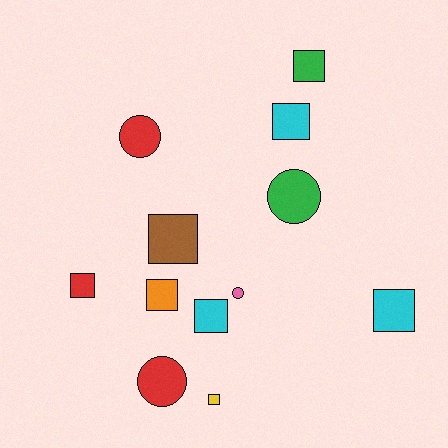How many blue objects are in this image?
There are no blue objects.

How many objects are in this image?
There are 12 objects.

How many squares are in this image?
There are 8 squares.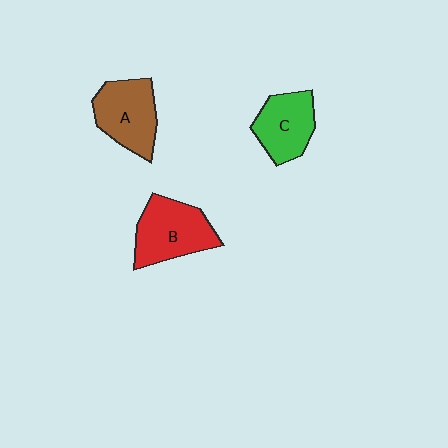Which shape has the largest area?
Shape B (red).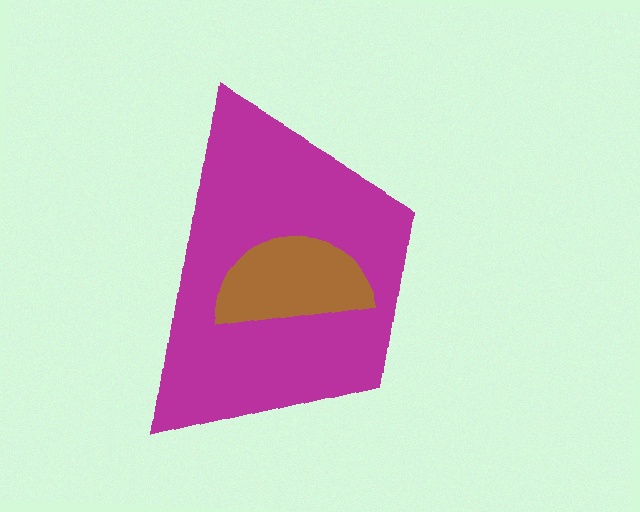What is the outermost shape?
The magenta trapezoid.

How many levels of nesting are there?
2.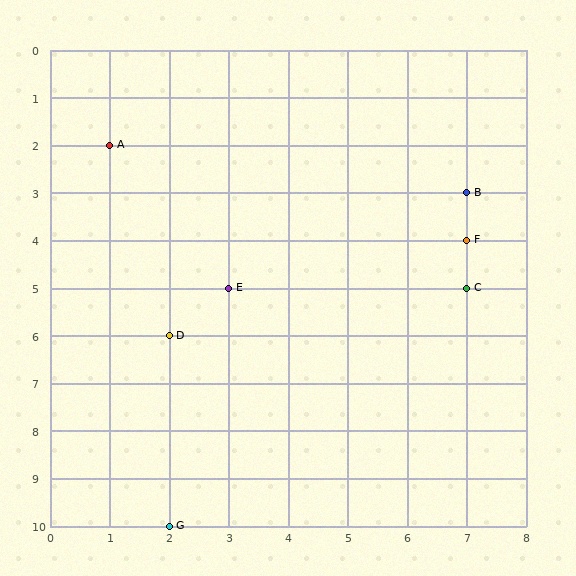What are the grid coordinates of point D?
Point D is at grid coordinates (2, 6).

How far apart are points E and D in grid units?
Points E and D are 1 column and 1 row apart (about 1.4 grid units diagonally).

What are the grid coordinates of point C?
Point C is at grid coordinates (7, 5).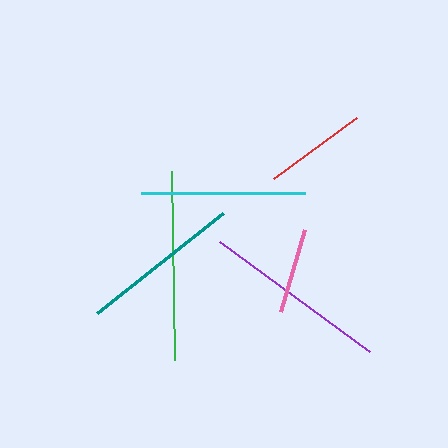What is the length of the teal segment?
The teal segment is approximately 160 pixels long.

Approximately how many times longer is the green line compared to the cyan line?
The green line is approximately 1.2 times the length of the cyan line.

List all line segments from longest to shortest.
From longest to shortest: green, purple, cyan, teal, red, pink.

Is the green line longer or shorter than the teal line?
The green line is longer than the teal line.